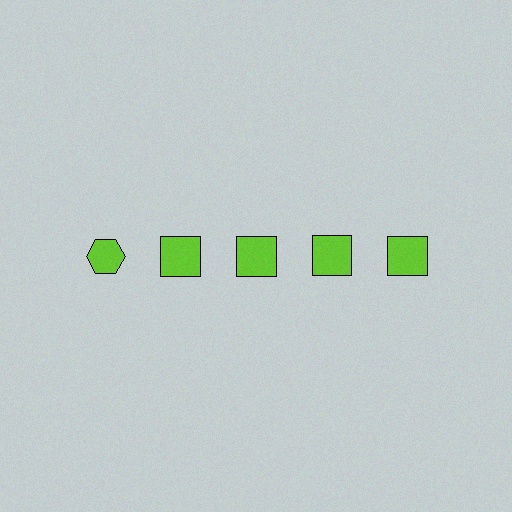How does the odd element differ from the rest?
It has a different shape: hexagon instead of square.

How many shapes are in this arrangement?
There are 5 shapes arranged in a grid pattern.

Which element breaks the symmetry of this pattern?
The lime hexagon in the top row, leftmost column breaks the symmetry. All other shapes are lime squares.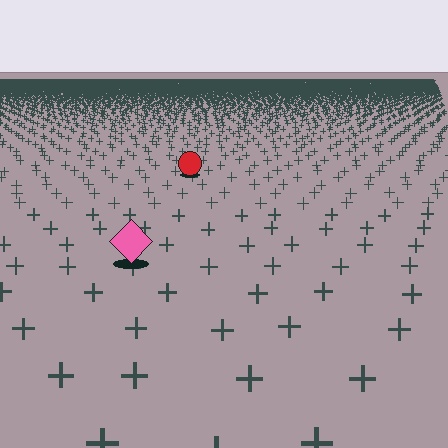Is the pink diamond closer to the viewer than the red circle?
Yes. The pink diamond is closer — you can tell from the texture gradient: the ground texture is coarser near it.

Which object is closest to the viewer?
The pink diamond is closest. The texture marks near it are larger and more spread out.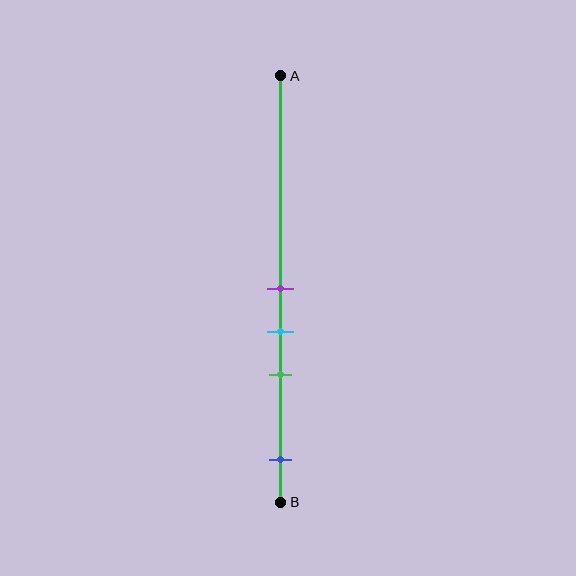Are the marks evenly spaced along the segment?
No, the marks are not evenly spaced.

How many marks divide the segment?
There are 4 marks dividing the segment.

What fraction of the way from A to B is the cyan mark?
The cyan mark is approximately 60% (0.6) of the way from A to B.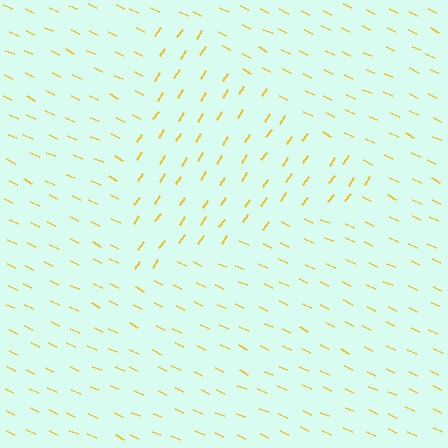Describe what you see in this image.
The image is filled with small yellow line segments. A triangle region in the image has lines oriented differently from the surrounding lines, creating a visible texture boundary.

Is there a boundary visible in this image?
Yes, there is a texture boundary formed by a change in line orientation.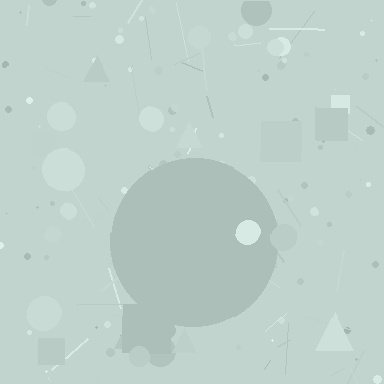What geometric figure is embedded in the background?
A circle is embedded in the background.